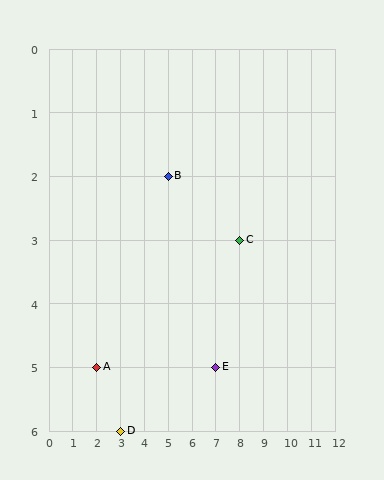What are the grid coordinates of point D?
Point D is at grid coordinates (3, 6).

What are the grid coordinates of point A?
Point A is at grid coordinates (2, 5).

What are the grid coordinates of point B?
Point B is at grid coordinates (5, 2).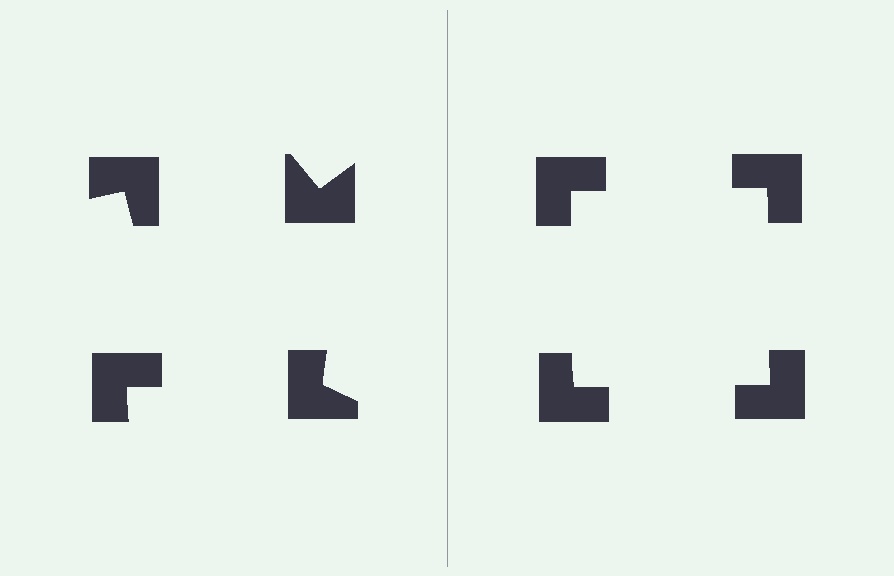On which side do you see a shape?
An illusory square appears on the right side. On the left side the wedge cuts are rotated, so no coherent shape forms.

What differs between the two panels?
The notched squares are positioned identically on both sides; only the wedge orientations differ. On the right they align to a square; on the left they are misaligned.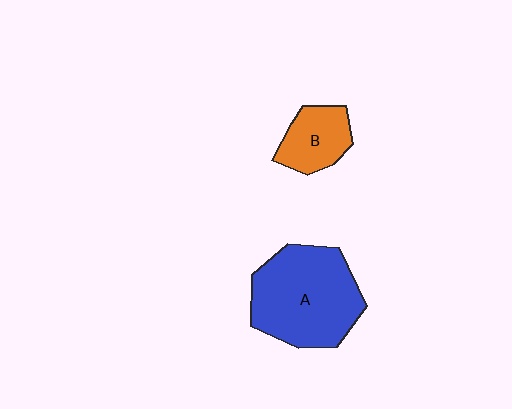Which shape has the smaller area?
Shape B (orange).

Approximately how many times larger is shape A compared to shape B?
Approximately 2.4 times.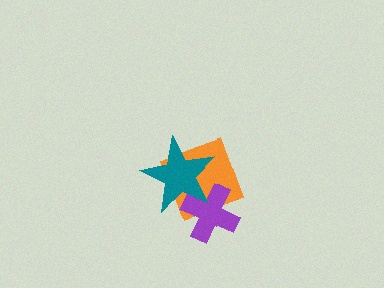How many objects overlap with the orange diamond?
2 objects overlap with the orange diamond.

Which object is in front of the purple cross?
The teal star is in front of the purple cross.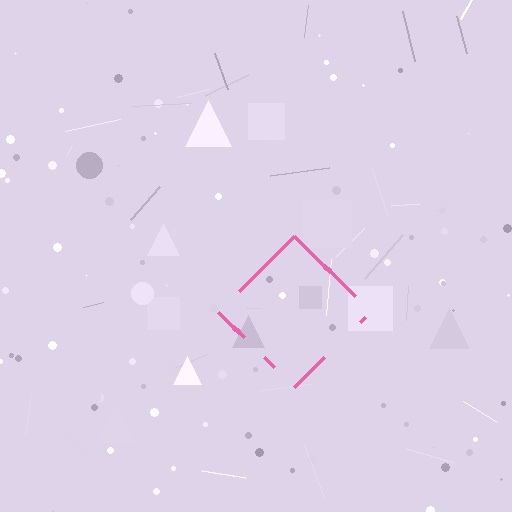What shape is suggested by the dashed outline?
The dashed outline suggests a diamond.